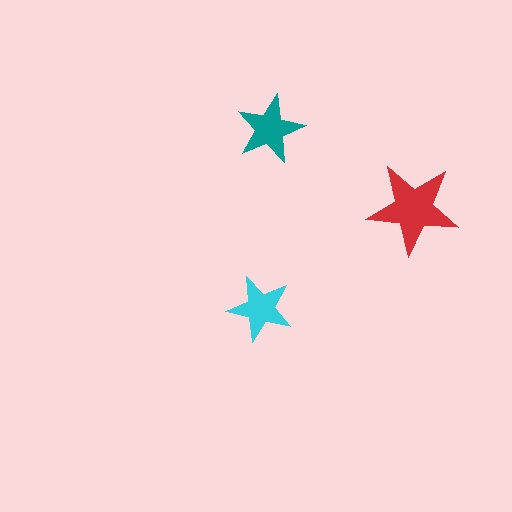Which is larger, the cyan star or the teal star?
The teal one.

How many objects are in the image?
There are 3 objects in the image.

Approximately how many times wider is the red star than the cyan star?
About 1.5 times wider.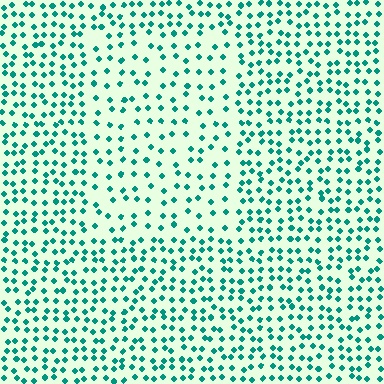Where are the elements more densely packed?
The elements are more densely packed outside the rectangle boundary.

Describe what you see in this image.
The image contains small teal elements arranged at two different densities. A rectangle-shaped region is visible where the elements are less densely packed than the surrounding area.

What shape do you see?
I see a rectangle.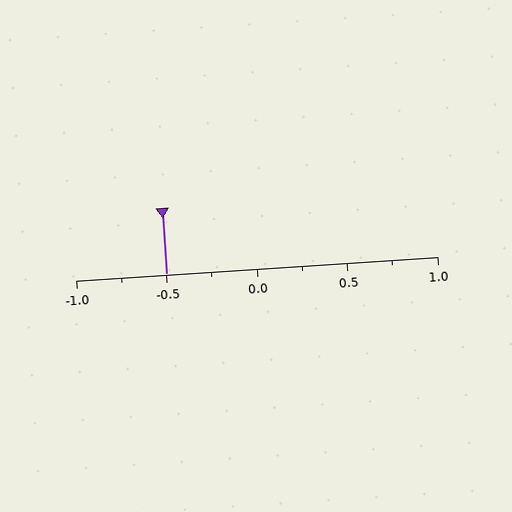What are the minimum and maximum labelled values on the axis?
The axis runs from -1.0 to 1.0.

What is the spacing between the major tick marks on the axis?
The major ticks are spaced 0.5 apart.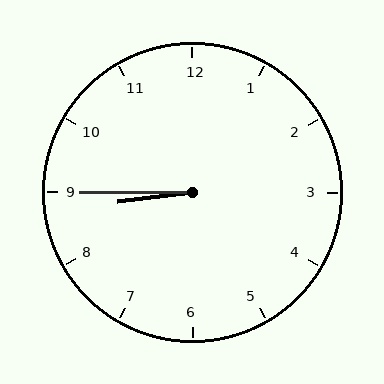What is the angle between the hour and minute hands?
Approximately 8 degrees.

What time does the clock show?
8:45.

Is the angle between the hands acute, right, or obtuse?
It is acute.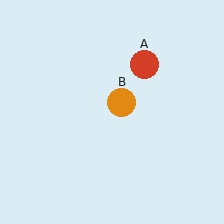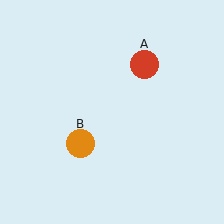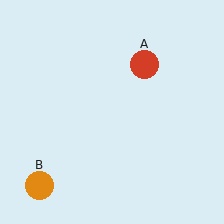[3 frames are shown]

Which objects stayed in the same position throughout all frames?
Red circle (object A) remained stationary.